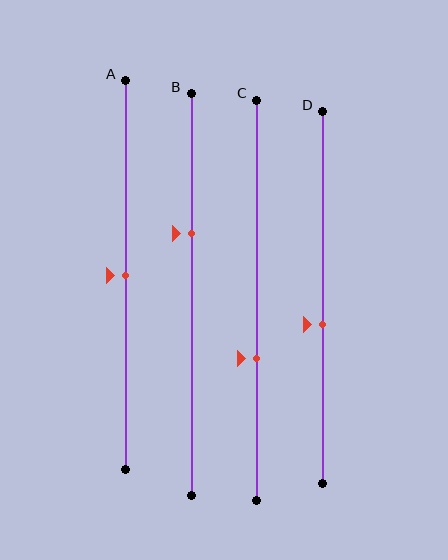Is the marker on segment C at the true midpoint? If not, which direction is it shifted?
No, the marker on segment C is shifted downward by about 15% of the segment length.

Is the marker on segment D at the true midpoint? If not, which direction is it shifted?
No, the marker on segment D is shifted downward by about 7% of the segment length.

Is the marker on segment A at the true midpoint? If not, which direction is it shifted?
Yes, the marker on segment A is at the true midpoint.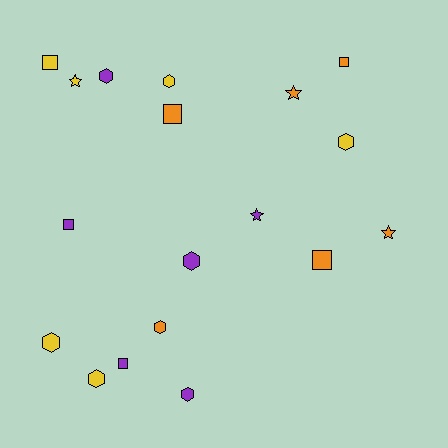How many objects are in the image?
There are 18 objects.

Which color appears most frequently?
Yellow, with 6 objects.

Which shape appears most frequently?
Hexagon, with 8 objects.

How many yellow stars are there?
There is 1 yellow star.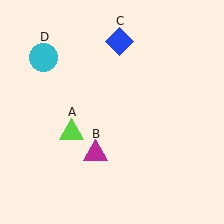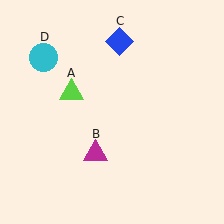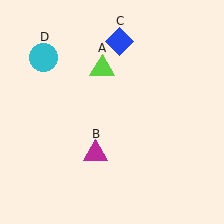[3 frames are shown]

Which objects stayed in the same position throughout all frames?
Magenta triangle (object B) and blue diamond (object C) and cyan circle (object D) remained stationary.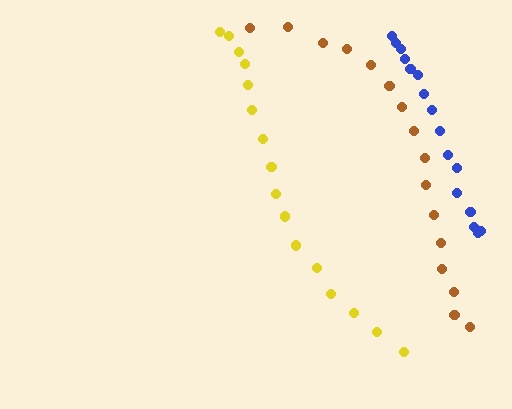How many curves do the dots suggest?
There are 3 distinct paths.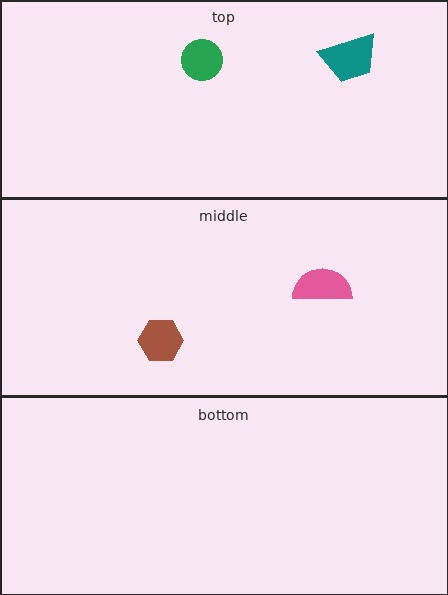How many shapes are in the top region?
2.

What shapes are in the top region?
The green circle, the teal trapezoid.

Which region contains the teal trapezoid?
The top region.